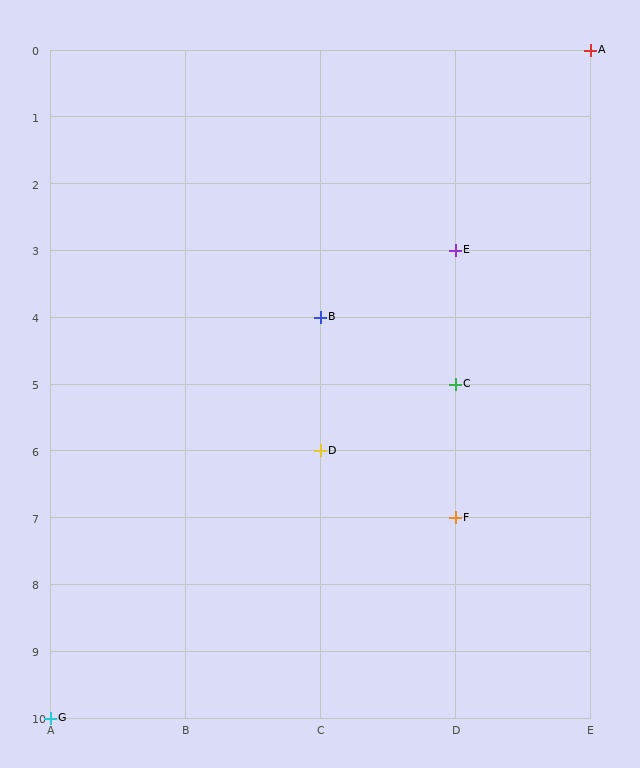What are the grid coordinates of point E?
Point E is at grid coordinates (D, 3).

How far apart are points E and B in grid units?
Points E and B are 1 column and 1 row apart (about 1.4 grid units diagonally).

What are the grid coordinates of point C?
Point C is at grid coordinates (D, 5).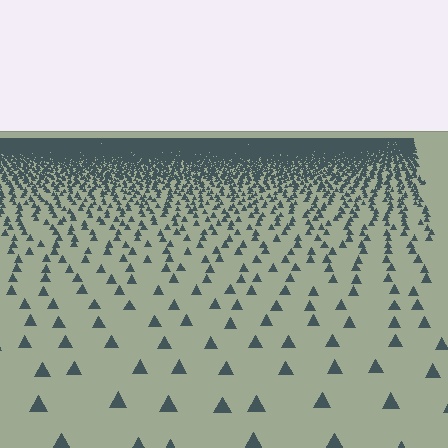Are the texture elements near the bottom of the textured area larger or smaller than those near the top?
Larger. Near the bottom, elements are closer to the viewer and appear at a bigger on-screen size.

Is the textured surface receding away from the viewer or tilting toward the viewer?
The surface is receding away from the viewer. Texture elements get smaller and denser toward the top.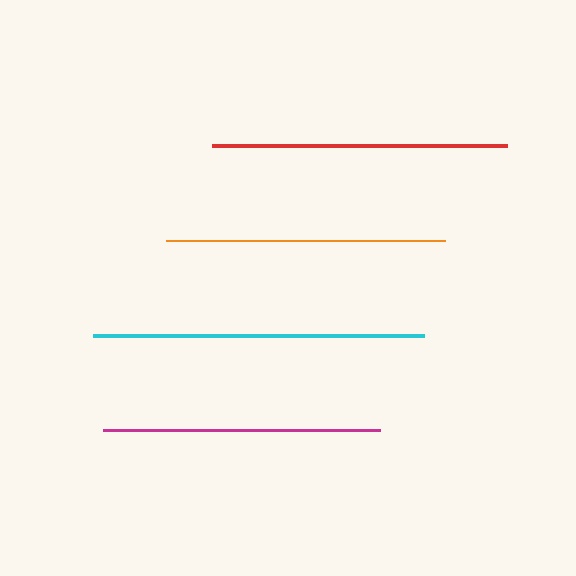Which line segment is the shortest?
The magenta line is the shortest at approximately 277 pixels.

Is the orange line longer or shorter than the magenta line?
The orange line is longer than the magenta line.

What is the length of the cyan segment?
The cyan segment is approximately 331 pixels long.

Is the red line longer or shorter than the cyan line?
The cyan line is longer than the red line.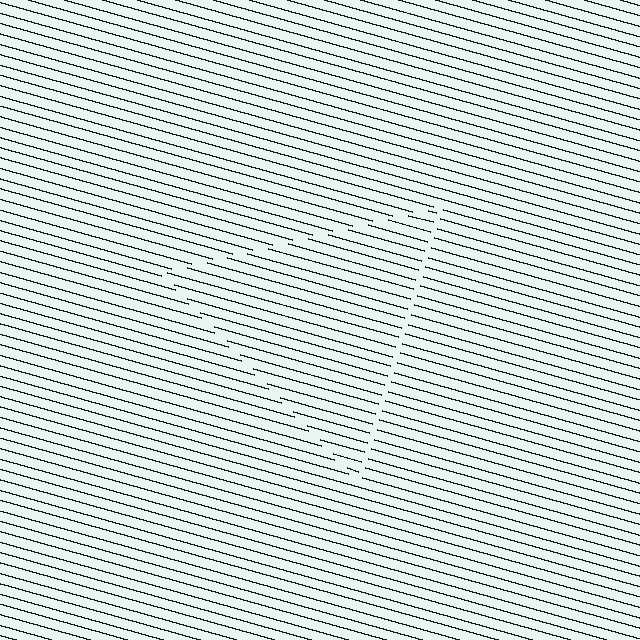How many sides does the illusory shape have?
3 sides — the line-ends trace a triangle.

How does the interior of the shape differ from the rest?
The interior of the shape contains the same grating, shifted by half a period — the contour is defined by the phase discontinuity where line-ends from the inner and outer gratings abut.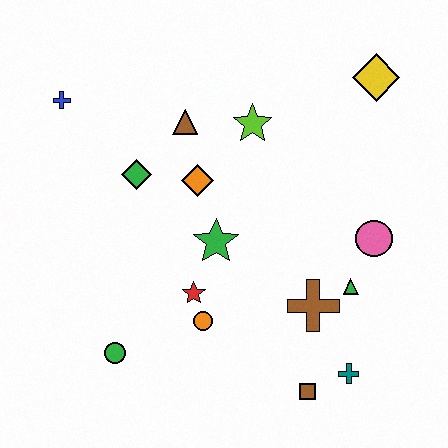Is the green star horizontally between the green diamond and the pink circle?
Yes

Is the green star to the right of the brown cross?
No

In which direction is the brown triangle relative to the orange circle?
The brown triangle is above the orange circle.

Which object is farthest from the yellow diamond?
The green circle is farthest from the yellow diamond.